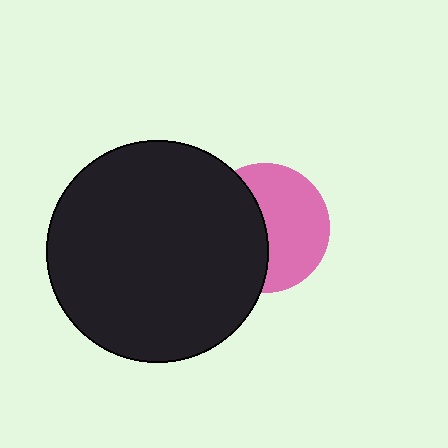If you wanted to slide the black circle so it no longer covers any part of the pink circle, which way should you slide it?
Slide it left — that is the most direct way to separate the two shapes.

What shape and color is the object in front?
The object in front is a black circle.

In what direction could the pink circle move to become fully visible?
The pink circle could move right. That would shift it out from behind the black circle entirely.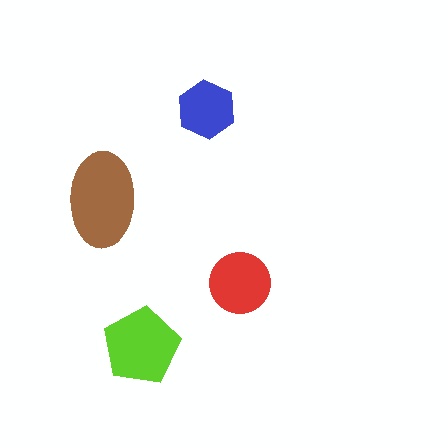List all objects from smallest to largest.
The blue hexagon, the red circle, the lime pentagon, the brown ellipse.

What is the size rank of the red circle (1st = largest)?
3rd.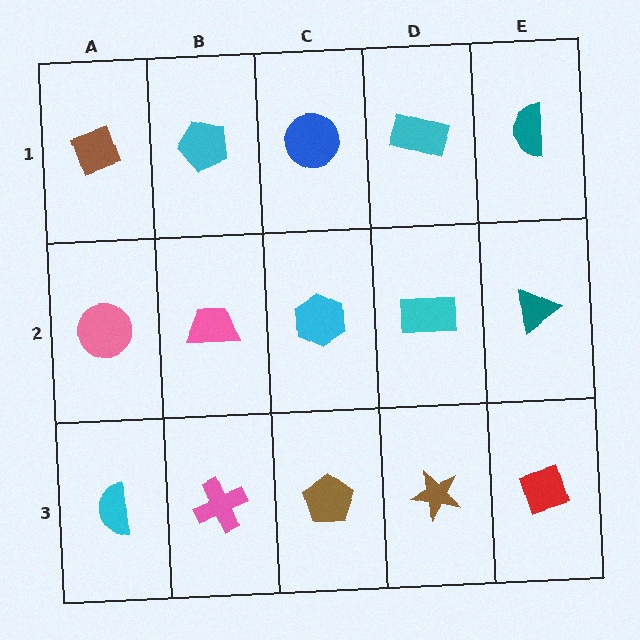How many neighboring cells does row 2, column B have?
4.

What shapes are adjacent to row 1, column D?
A cyan rectangle (row 2, column D), a blue circle (row 1, column C), a teal semicircle (row 1, column E).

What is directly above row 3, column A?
A pink circle.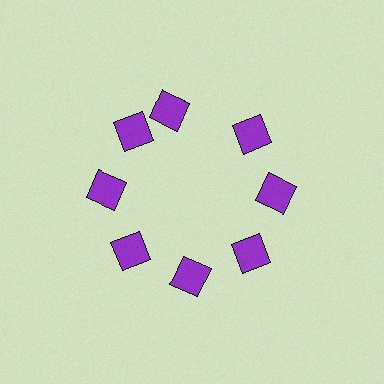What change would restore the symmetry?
The symmetry would be restored by rotating it back into even spacing with its neighbors so that all 8 diamonds sit at equal angles and equal distance from the center.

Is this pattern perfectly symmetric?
No. The 8 purple diamonds are arranged in a ring, but one element near the 12 o'clock position is rotated out of alignment along the ring, breaking the 8-fold rotational symmetry.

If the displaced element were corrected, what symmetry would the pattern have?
It would have 8-fold rotational symmetry — the pattern would map onto itself every 45 degrees.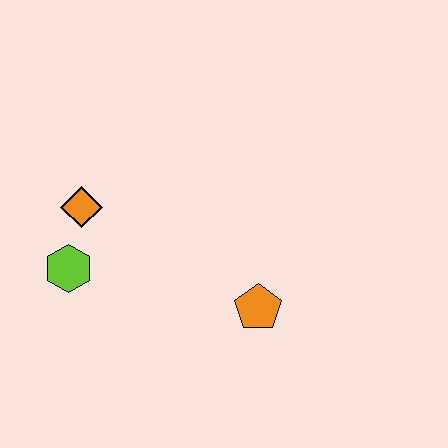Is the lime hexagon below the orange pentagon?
No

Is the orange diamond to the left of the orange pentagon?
Yes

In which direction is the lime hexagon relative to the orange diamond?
The lime hexagon is below the orange diamond.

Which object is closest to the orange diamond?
The lime hexagon is closest to the orange diamond.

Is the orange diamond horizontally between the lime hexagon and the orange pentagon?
Yes